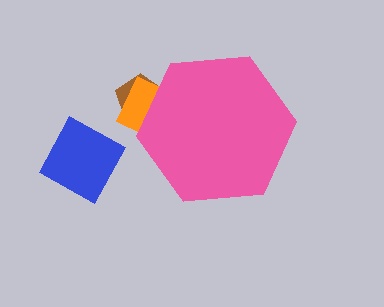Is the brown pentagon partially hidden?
Yes, the brown pentagon is partially hidden behind the pink hexagon.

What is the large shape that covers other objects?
A pink hexagon.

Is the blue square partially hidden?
No, the blue square is fully visible.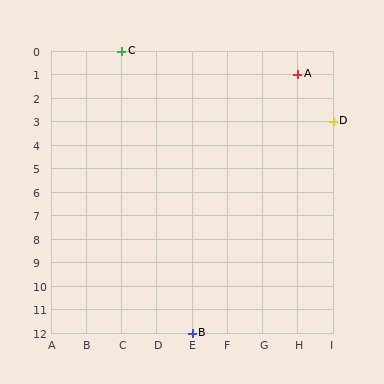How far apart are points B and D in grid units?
Points B and D are 4 columns and 9 rows apart (about 9.8 grid units diagonally).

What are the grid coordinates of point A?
Point A is at grid coordinates (H, 1).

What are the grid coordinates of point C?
Point C is at grid coordinates (C, 0).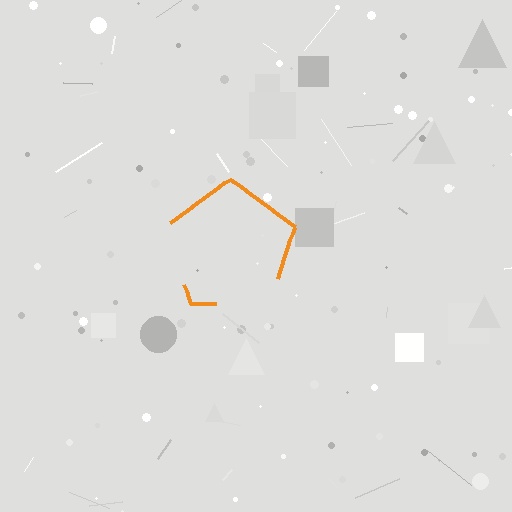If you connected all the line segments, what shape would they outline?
They would outline a pentagon.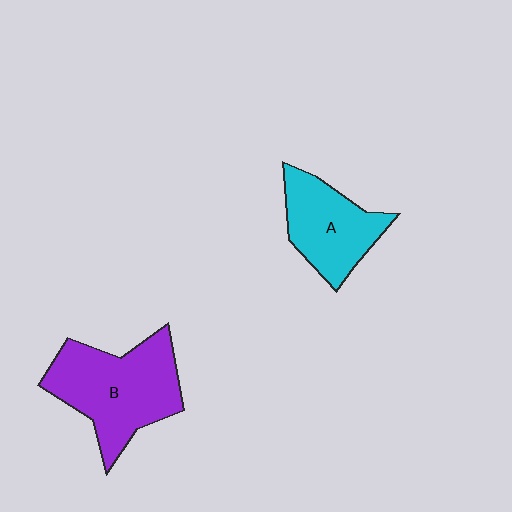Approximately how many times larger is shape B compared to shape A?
Approximately 1.4 times.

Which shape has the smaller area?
Shape A (cyan).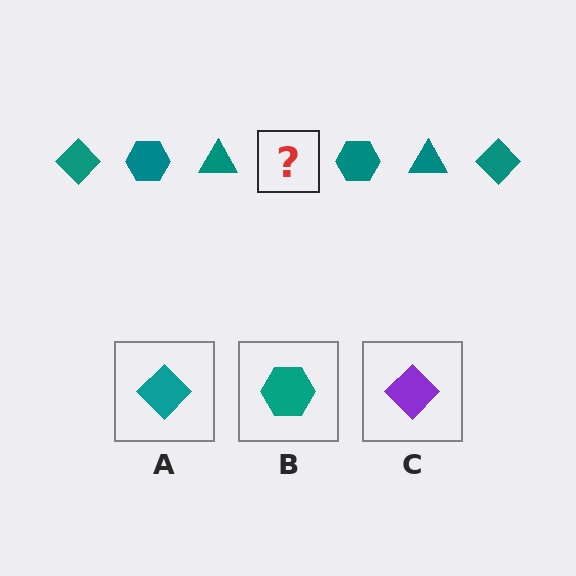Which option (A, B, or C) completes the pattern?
A.